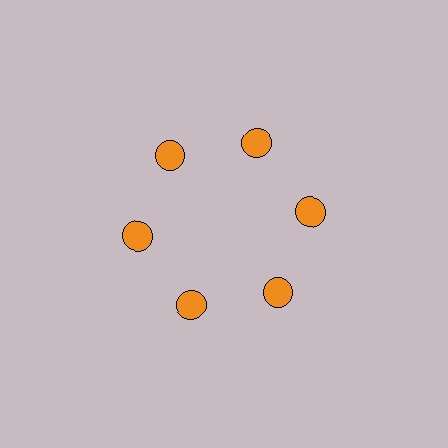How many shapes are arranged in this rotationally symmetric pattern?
There are 6 shapes, arranged in 6 groups of 1.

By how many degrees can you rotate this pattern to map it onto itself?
The pattern maps onto itself every 60 degrees of rotation.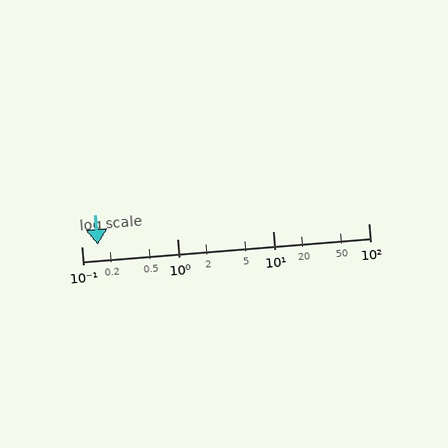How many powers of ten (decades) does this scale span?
The scale spans 3 decades, from 0.1 to 100.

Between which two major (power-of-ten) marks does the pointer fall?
The pointer is between 0.1 and 1.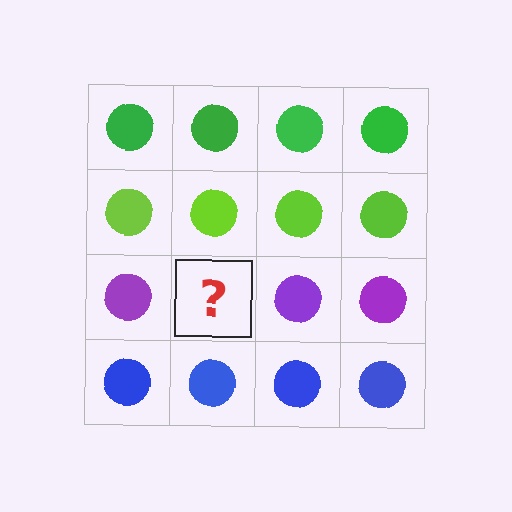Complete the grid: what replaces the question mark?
The question mark should be replaced with a purple circle.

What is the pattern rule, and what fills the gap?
The rule is that each row has a consistent color. The gap should be filled with a purple circle.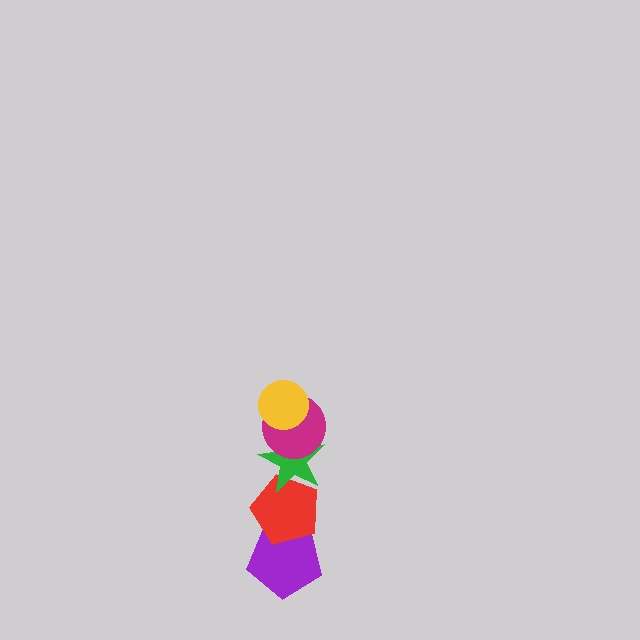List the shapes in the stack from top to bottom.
From top to bottom: the yellow circle, the magenta circle, the green star, the red pentagon, the purple pentagon.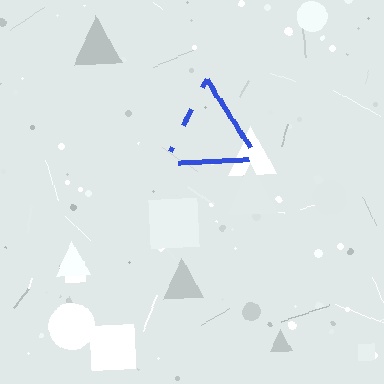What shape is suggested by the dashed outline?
The dashed outline suggests a triangle.